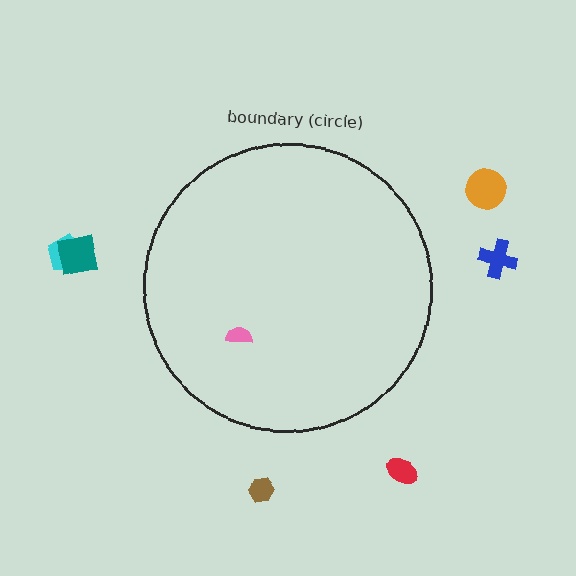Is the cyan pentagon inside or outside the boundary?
Outside.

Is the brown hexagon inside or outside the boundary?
Outside.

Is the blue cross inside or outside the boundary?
Outside.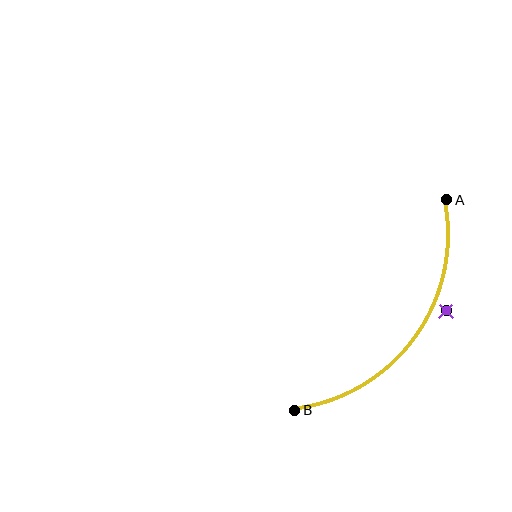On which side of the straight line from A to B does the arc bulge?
The arc bulges below and to the right of the straight line connecting A and B.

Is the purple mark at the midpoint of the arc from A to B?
No — the purple mark does not lie on the arc at all. It sits slightly outside the curve.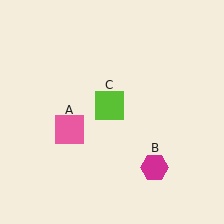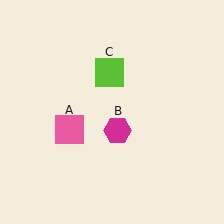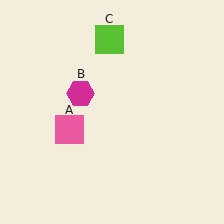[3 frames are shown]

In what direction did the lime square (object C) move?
The lime square (object C) moved up.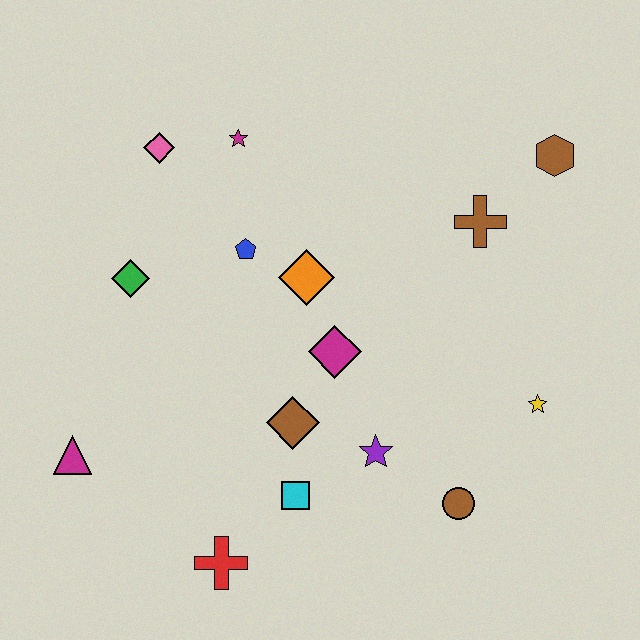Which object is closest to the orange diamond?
The blue pentagon is closest to the orange diamond.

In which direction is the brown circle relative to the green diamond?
The brown circle is to the right of the green diamond.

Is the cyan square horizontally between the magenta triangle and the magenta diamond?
Yes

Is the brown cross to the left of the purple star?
No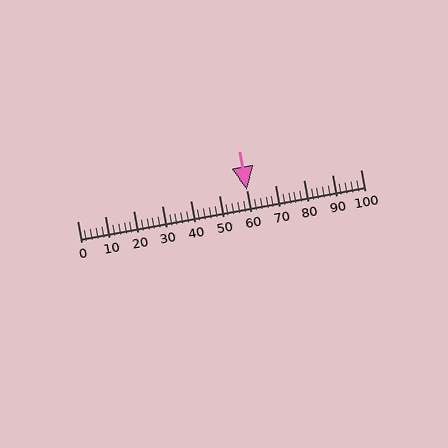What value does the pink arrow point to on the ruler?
The pink arrow points to approximately 60.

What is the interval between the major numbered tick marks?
The major tick marks are spaced 10 units apart.